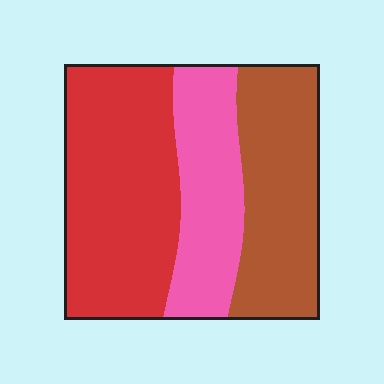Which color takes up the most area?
Red, at roughly 45%.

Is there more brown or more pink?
Brown.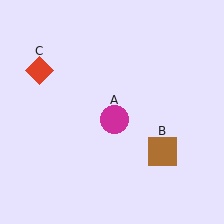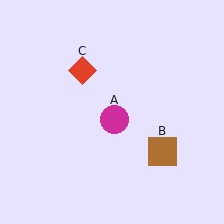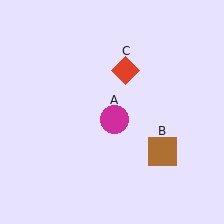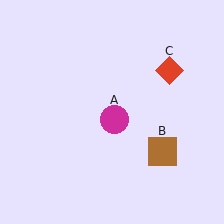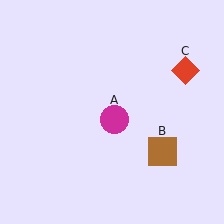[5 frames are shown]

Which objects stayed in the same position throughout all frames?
Magenta circle (object A) and brown square (object B) remained stationary.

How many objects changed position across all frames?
1 object changed position: red diamond (object C).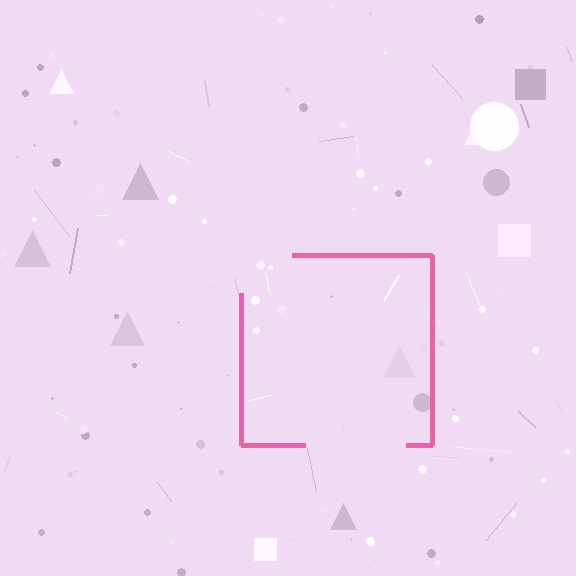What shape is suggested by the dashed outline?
The dashed outline suggests a square.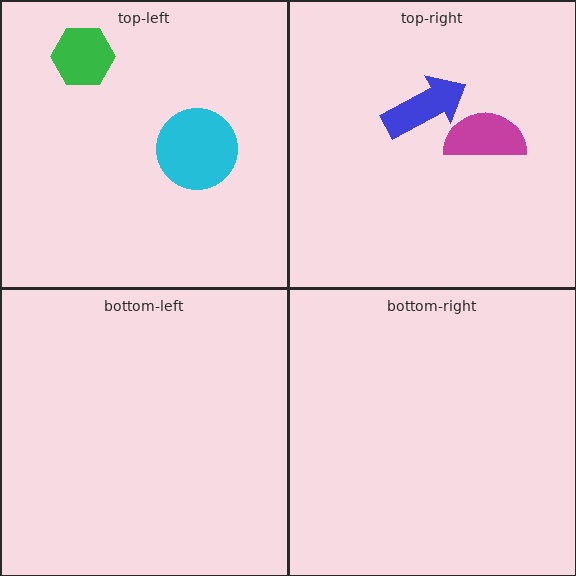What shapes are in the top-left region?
The cyan circle, the green hexagon.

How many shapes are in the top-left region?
2.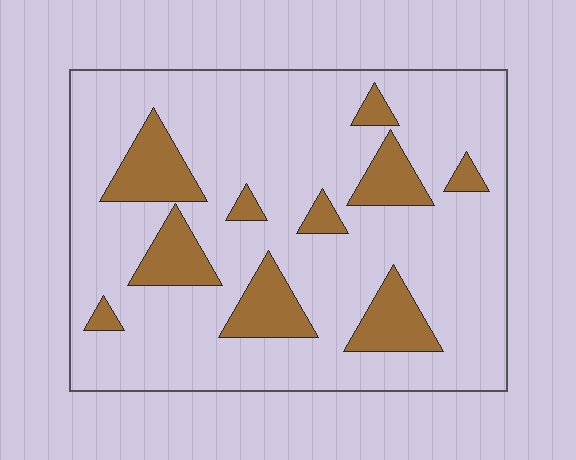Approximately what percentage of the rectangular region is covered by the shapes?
Approximately 20%.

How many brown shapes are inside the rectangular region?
10.